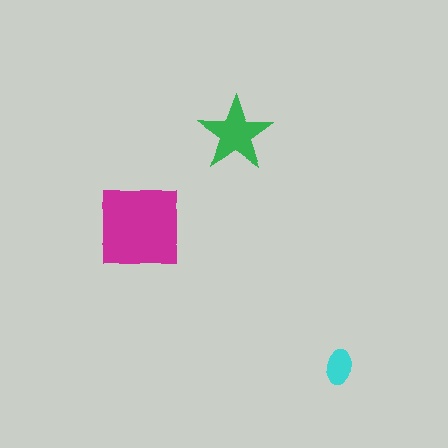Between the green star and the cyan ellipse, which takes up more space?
The green star.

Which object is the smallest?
The cyan ellipse.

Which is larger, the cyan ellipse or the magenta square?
The magenta square.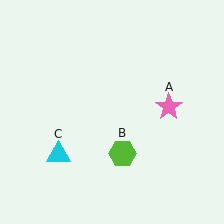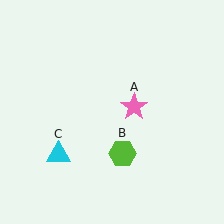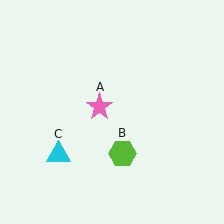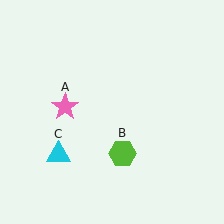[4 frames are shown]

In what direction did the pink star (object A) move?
The pink star (object A) moved left.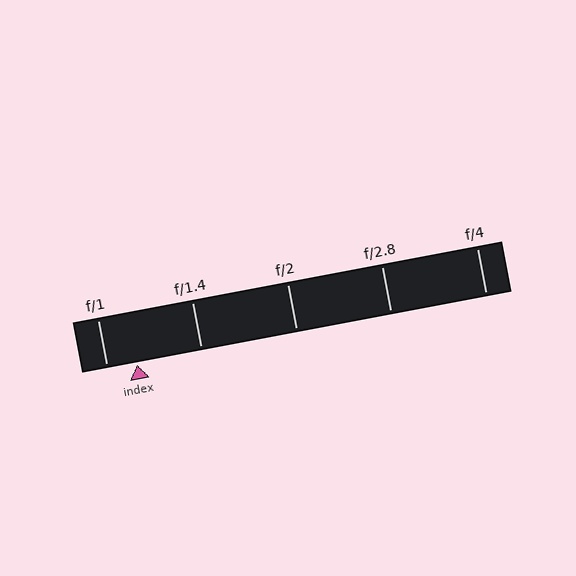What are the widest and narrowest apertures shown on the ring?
The widest aperture shown is f/1 and the narrowest is f/4.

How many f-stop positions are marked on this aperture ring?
There are 5 f-stop positions marked.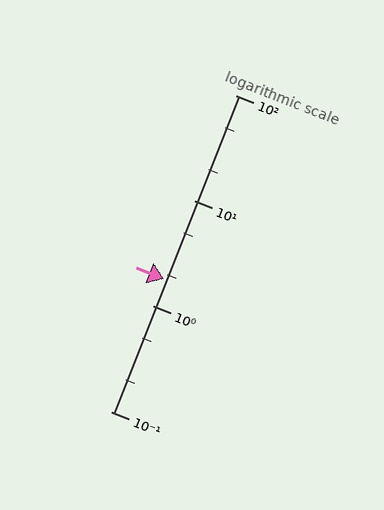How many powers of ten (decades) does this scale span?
The scale spans 3 decades, from 0.1 to 100.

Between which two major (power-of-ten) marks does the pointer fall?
The pointer is between 1 and 10.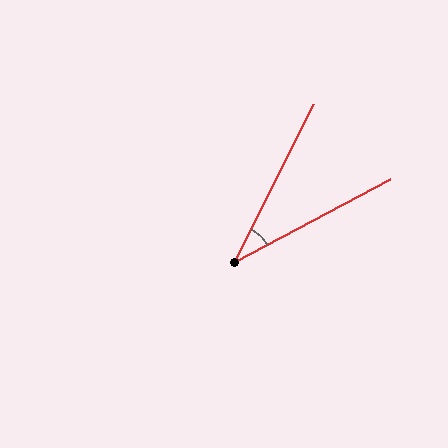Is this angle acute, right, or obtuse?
It is acute.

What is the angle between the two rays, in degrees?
Approximately 36 degrees.